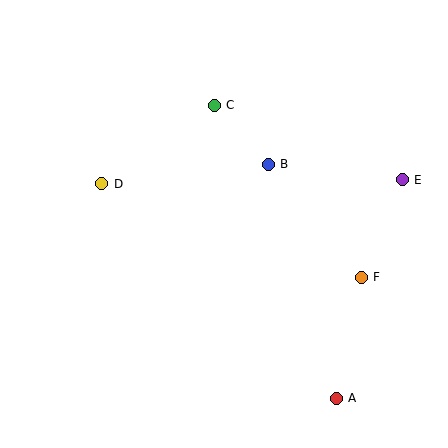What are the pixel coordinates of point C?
Point C is at (214, 105).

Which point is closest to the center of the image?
Point B at (268, 164) is closest to the center.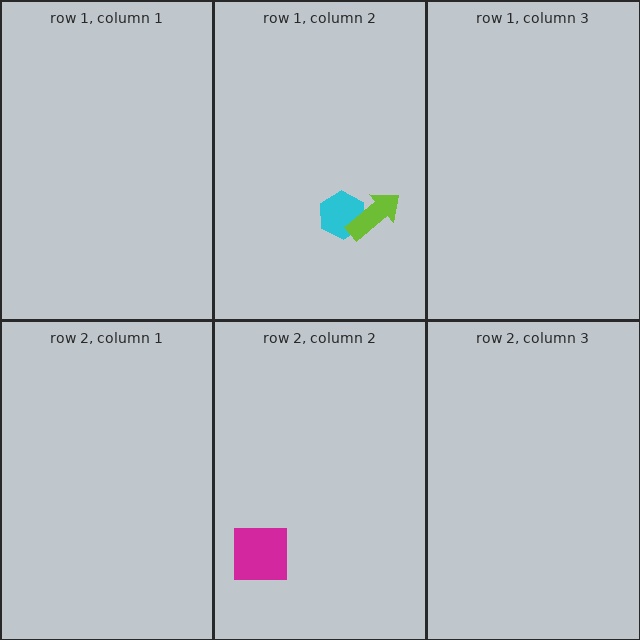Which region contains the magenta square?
The row 2, column 2 region.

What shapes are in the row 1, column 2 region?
The cyan hexagon, the lime arrow.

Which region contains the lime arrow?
The row 1, column 2 region.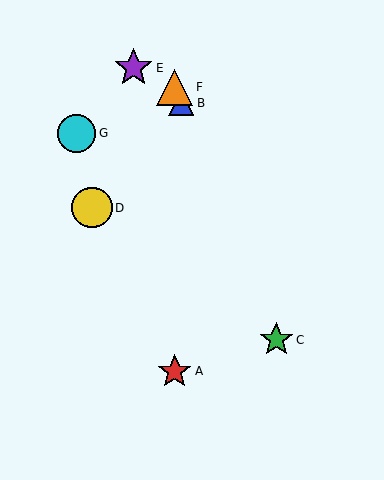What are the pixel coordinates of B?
Object B is at (181, 103).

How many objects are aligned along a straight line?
3 objects (B, C, F) are aligned along a straight line.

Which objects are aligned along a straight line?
Objects B, C, F are aligned along a straight line.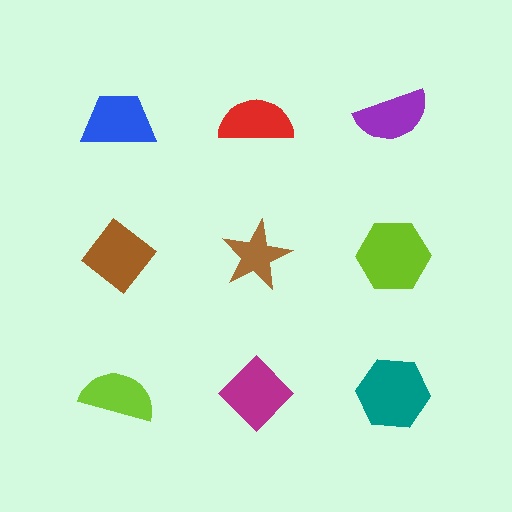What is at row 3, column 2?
A magenta diamond.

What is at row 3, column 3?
A teal hexagon.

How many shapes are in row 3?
3 shapes.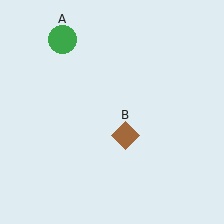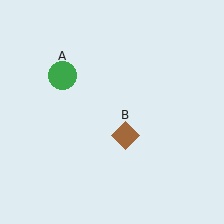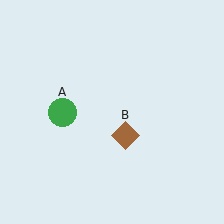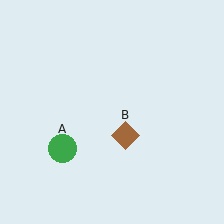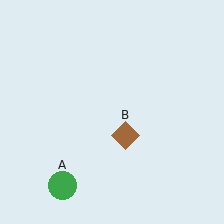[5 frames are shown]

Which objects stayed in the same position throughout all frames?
Brown diamond (object B) remained stationary.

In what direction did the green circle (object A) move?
The green circle (object A) moved down.